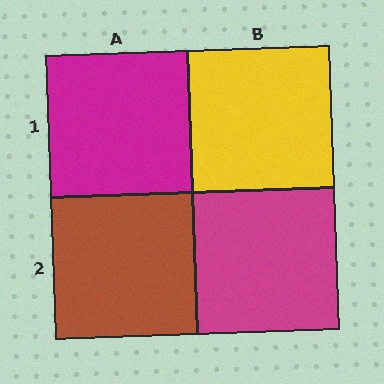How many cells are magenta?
2 cells are magenta.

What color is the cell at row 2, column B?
Magenta.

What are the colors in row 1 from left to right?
Magenta, yellow.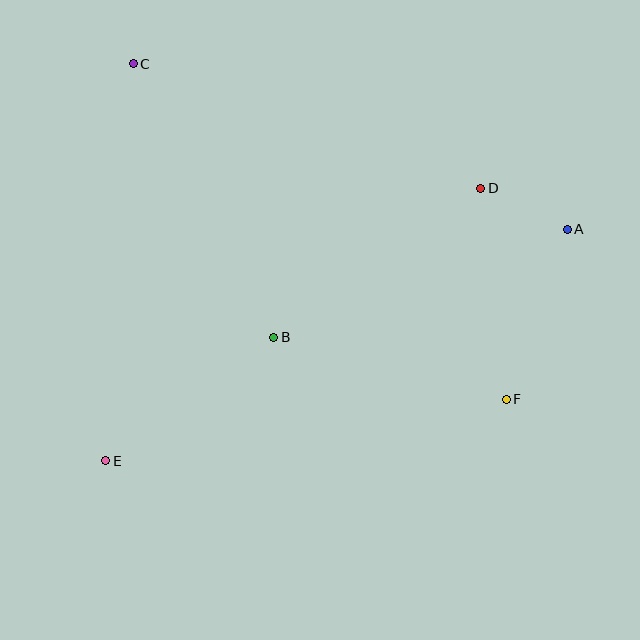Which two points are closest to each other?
Points A and D are closest to each other.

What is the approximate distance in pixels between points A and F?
The distance between A and F is approximately 181 pixels.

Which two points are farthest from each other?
Points A and E are farthest from each other.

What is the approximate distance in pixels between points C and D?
The distance between C and D is approximately 369 pixels.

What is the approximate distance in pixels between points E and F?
The distance between E and F is approximately 405 pixels.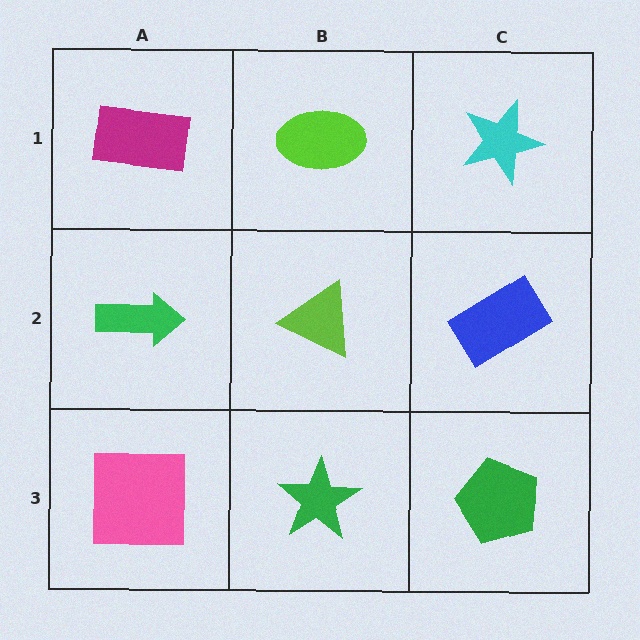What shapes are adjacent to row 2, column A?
A magenta rectangle (row 1, column A), a pink square (row 3, column A), a lime triangle (row 2, column B).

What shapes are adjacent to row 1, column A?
A green arrow (row 2, column A), a lime ellipse (row 1, column B).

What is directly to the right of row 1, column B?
A cyan star.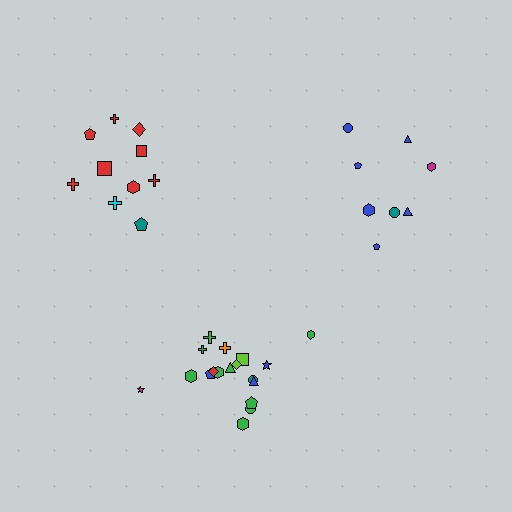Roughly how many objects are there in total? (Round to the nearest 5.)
Roughly 35 objects in total.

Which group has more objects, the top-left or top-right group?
The top-left group.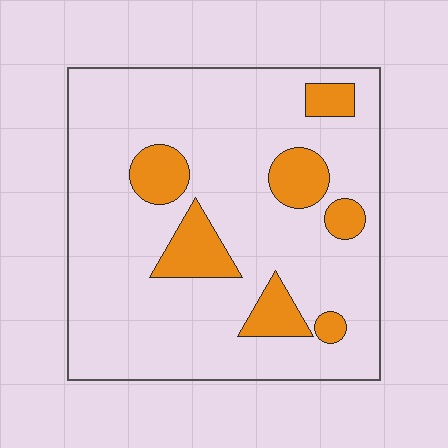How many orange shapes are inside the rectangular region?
7.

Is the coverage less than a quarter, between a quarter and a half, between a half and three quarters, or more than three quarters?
Less than a quarter.